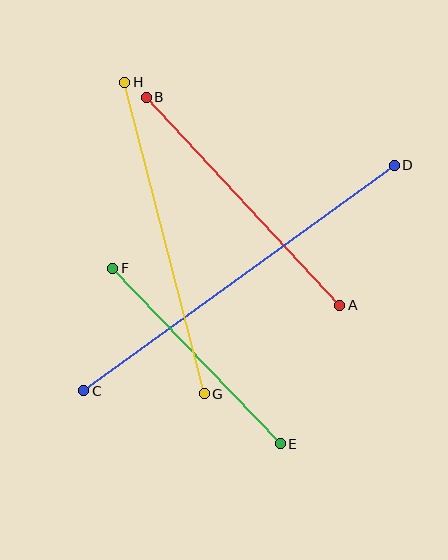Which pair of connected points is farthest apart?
Points C and D are farthest apart.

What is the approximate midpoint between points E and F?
The midpoint is at approximately (196, 356) pixels.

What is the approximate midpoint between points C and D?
The midpoint is at approximately (239, 278) pixels.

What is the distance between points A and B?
The distance is approximately 284 pixels.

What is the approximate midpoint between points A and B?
The midpoint is at approximately (243, 201) pixels.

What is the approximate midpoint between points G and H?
The midpoint is at approximately (165, 238) pixels.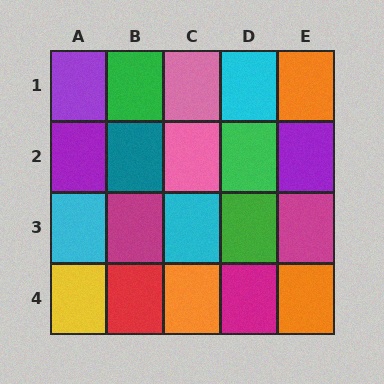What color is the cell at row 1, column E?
Orange.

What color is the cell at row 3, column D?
Green.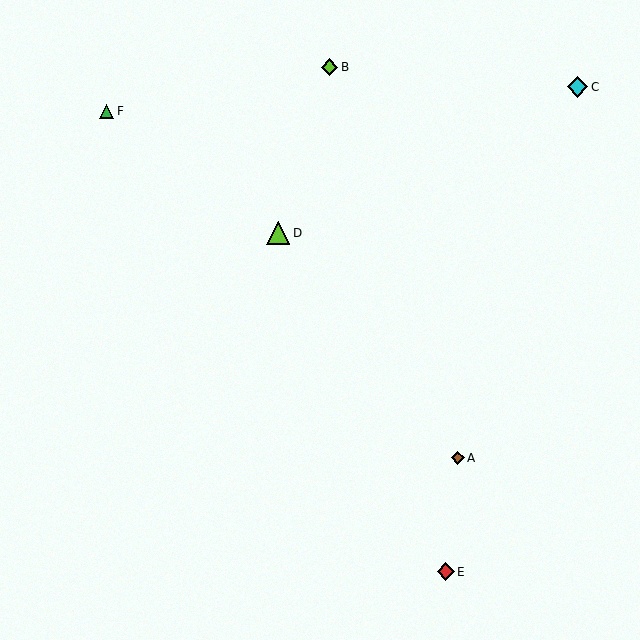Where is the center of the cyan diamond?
The center of the cyan diamond is at (578, 87).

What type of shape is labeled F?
Shape F is a green triangle.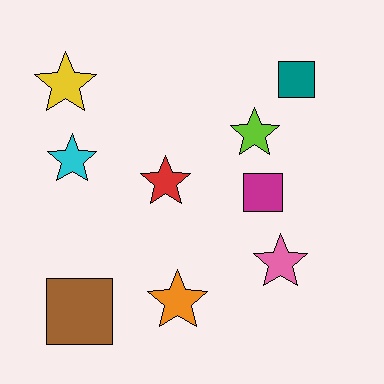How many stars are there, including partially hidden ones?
There are 6 stars.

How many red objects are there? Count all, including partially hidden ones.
There is 1 red object.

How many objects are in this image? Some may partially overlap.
There are 9 objects.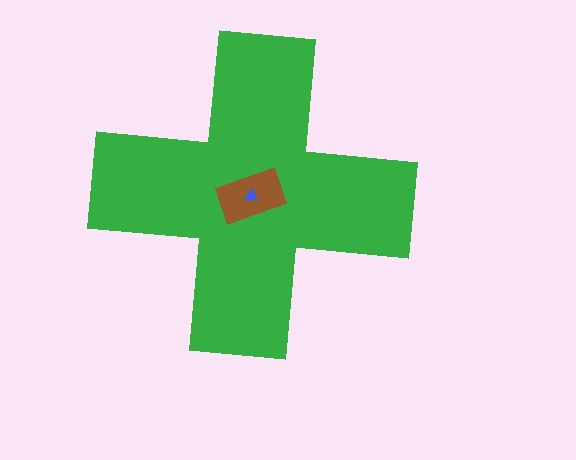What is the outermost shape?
The green cross.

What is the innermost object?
The blue triangle.